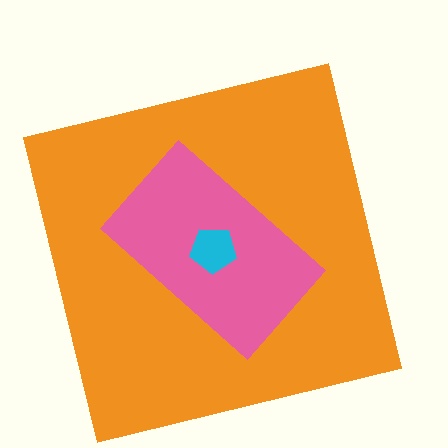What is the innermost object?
The cyan pentagon.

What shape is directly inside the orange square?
The pink rectangle.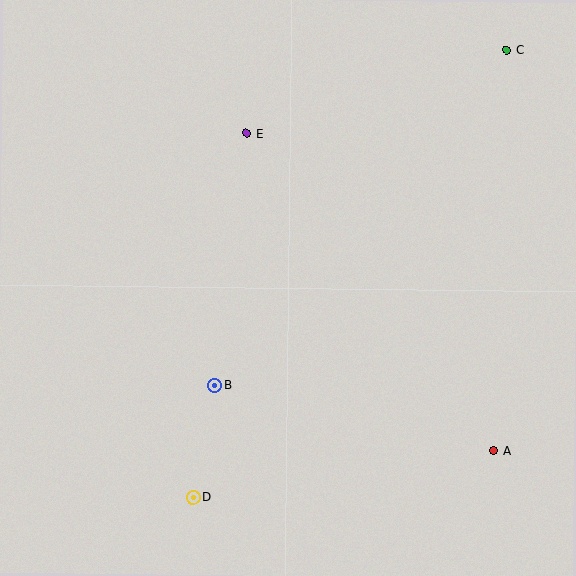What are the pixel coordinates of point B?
Point B is at (214, 385).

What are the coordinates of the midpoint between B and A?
The midpoint between B and A is at (354, 418).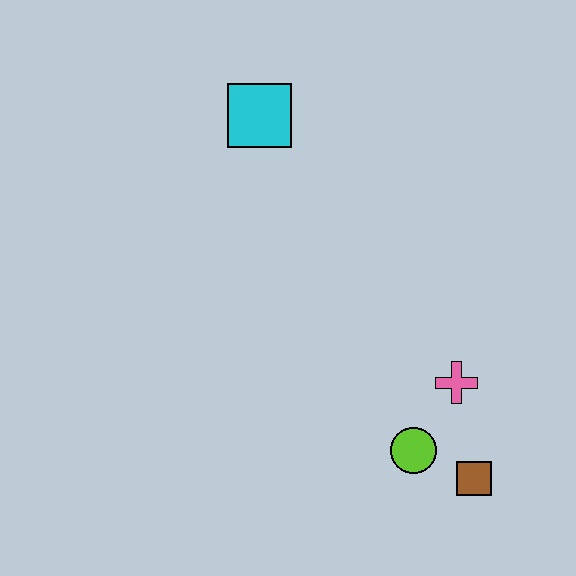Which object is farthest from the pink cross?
The cyan square is farthest from the pink cross.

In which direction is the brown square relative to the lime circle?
The brown square is to the right of the lime circle.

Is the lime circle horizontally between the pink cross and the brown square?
No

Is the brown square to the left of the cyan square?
No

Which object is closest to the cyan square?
The pink cross is closest to the cyan square.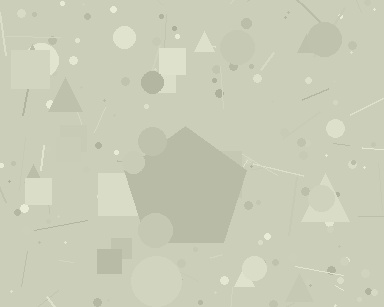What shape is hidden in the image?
A pentagon is hidden in the image.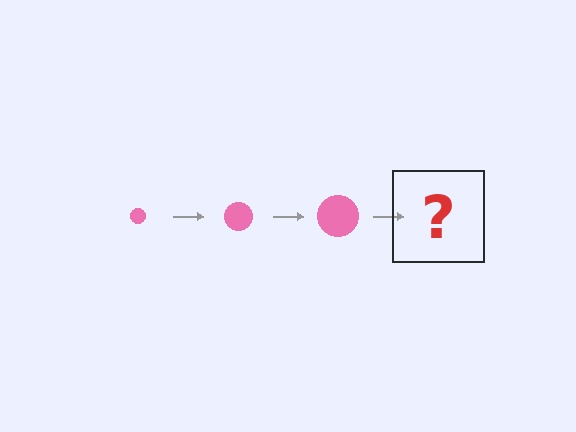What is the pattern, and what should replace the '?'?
The pattern is that the circle gets progressively larger each step. The '?' should be a pink circle, larger than the previous one.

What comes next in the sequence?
The next element should be a pink circle, larger than the previous one.